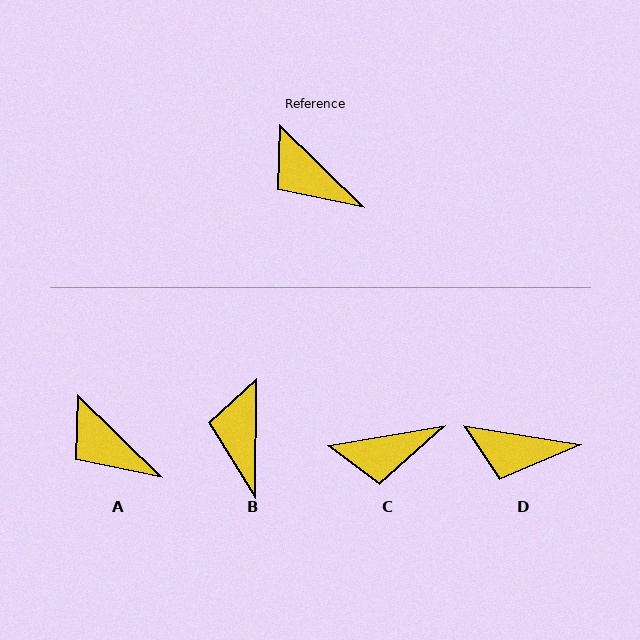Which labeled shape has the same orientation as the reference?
A.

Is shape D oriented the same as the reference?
No, it is off by about 35 degrees.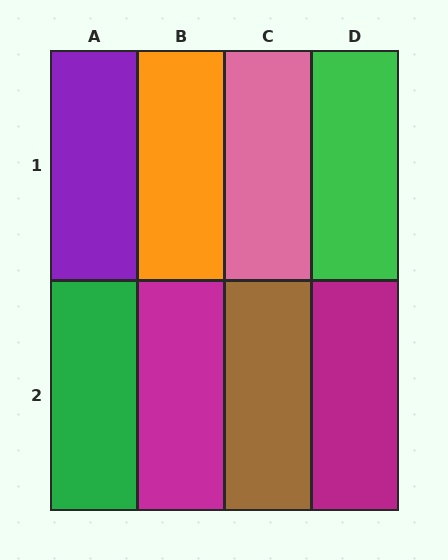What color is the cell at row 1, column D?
Green.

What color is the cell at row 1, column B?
Orange.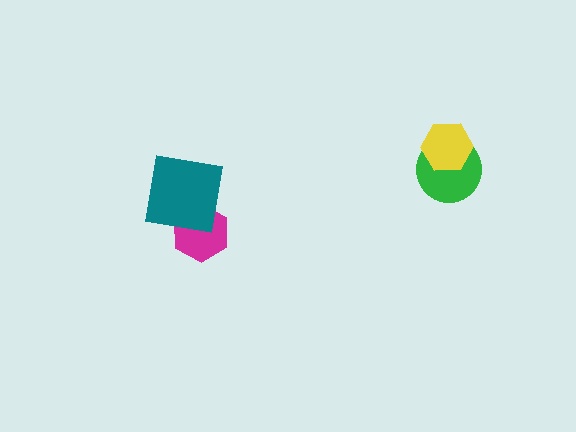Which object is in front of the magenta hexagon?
The teal square is in front of the magenta hexagon.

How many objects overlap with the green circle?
1 object overlaps with the green circle.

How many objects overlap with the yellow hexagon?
1 object overlaps with the yellow hexagon.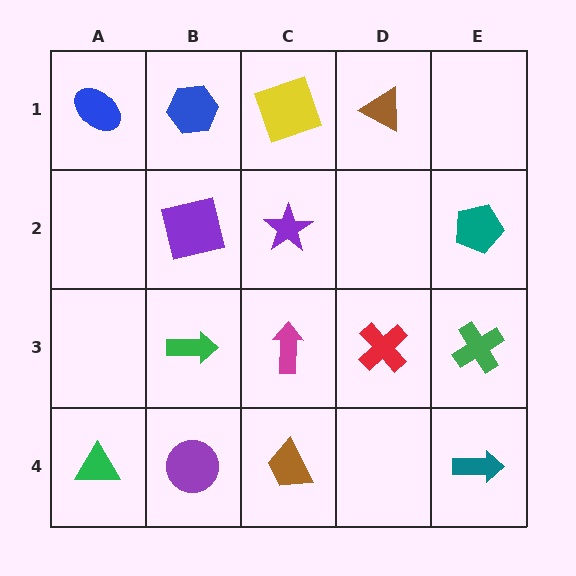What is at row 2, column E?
A teal pentagon.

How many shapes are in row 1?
4 shapes.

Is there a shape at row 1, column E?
No, that cell is empty.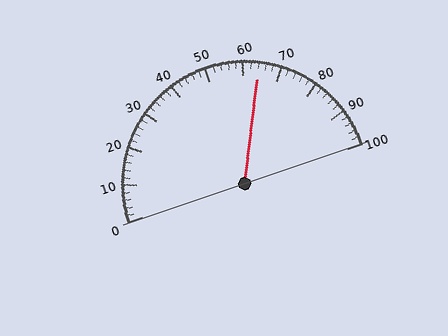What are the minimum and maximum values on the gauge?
The gauge ranges from 0 to 100.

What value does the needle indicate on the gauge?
The needle indicates approximately 64.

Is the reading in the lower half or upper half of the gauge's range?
The reading is in the upper half of the range (0 to 100).